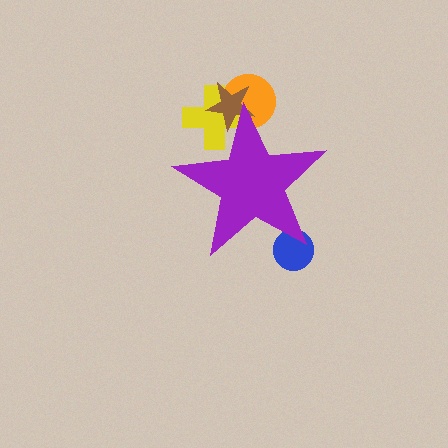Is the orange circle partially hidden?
Yes, the orange circle is partially hidden behind the purple star.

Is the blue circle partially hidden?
Yes, the blue circle is partially hidden behind the purple star.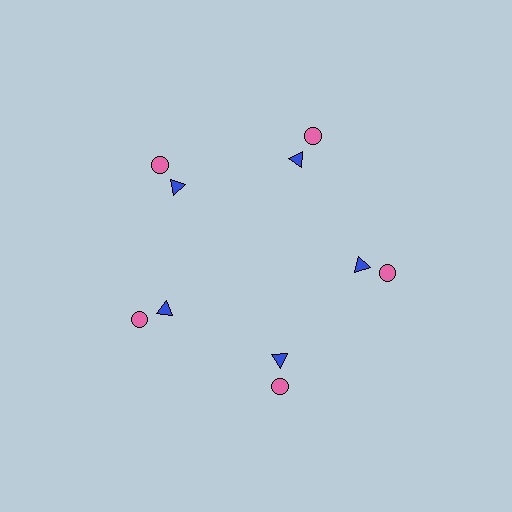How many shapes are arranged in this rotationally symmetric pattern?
There are 10 shapes, arranged in 5 groups of 2.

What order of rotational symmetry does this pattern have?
This pattern has 5-fold rotational symmetry.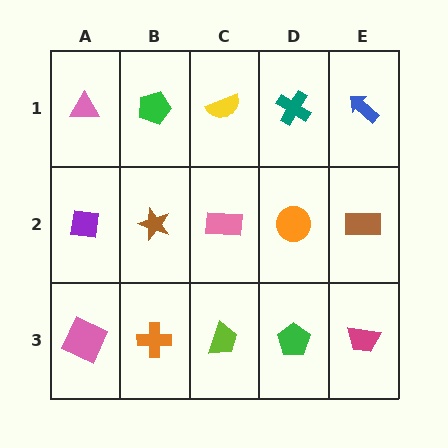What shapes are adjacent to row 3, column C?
A pink rectangle (row 2, column C), an orange cross (row 3, column B), a green pentagon (row 3, column D).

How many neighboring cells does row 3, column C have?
3.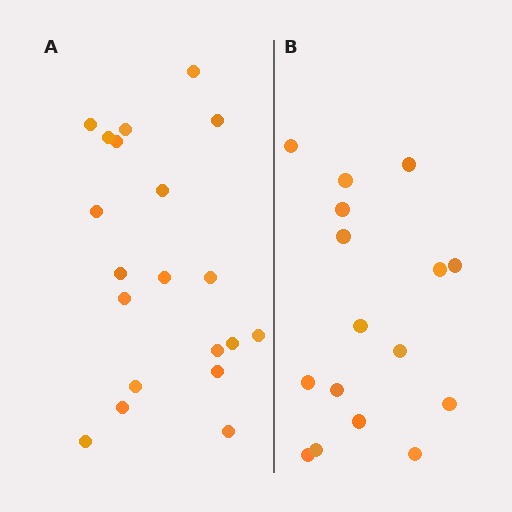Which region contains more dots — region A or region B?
Region A (the left region) has more dots.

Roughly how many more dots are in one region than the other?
Region A has about 4 more dots than region B.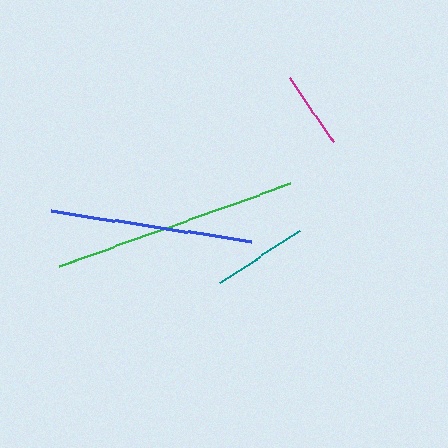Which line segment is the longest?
The green line is the longest at approximately 246 pixels.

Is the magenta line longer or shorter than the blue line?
The blue line is longer than the magenta line.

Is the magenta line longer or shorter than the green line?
The green line is longer than the magenta line.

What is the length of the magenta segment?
The magenta segment is approximately 79 pixels long.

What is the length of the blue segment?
The blue segment is approximately 203 pixels long.